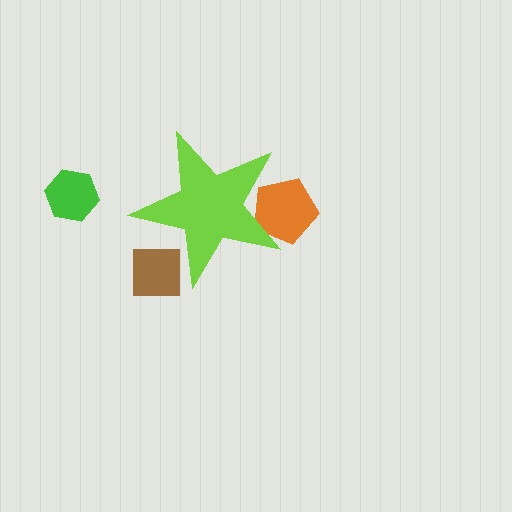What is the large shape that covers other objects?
A lime star.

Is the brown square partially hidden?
Yes, the brown square is partially hidden behind the lime star.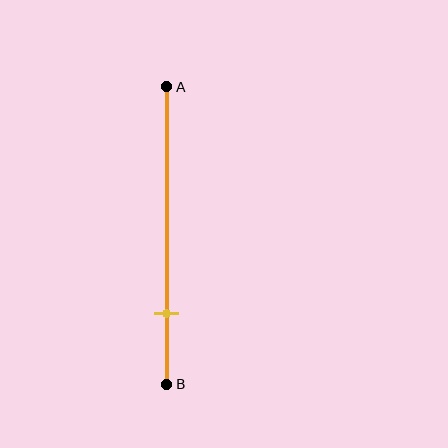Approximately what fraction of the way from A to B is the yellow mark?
The yellow mark is approximately 75% of the way from A to B.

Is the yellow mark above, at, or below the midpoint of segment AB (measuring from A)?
The yellow mark is below the midpoint of segment AB.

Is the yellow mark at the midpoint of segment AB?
No, the mark is at about 75% from A, not at the 50% midpoint.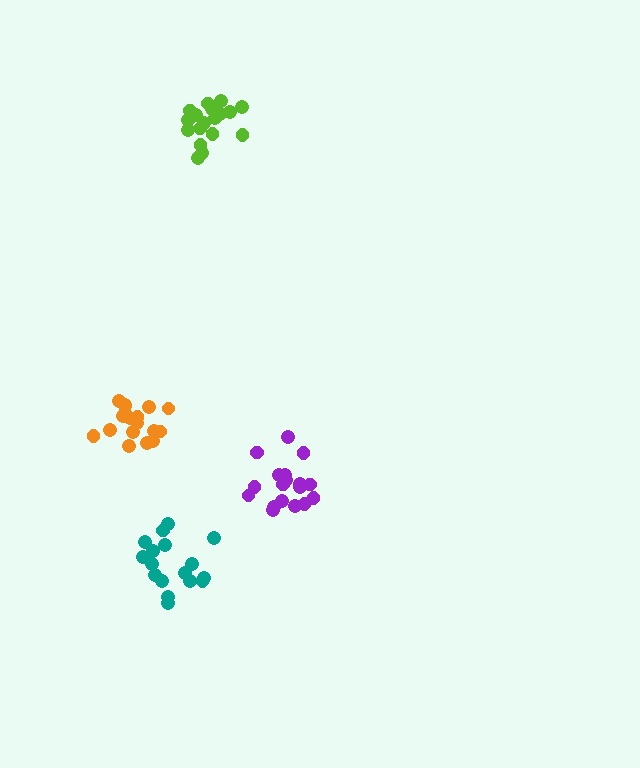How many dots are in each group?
Group 1: 18 dots, Group 2: 17 dots, Group 3: 18 dots, Group 4: 20 dots (73 total).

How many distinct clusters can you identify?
There are 4 distinct clusters.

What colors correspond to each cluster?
The clusters are colored: purple, teal, orange, lime.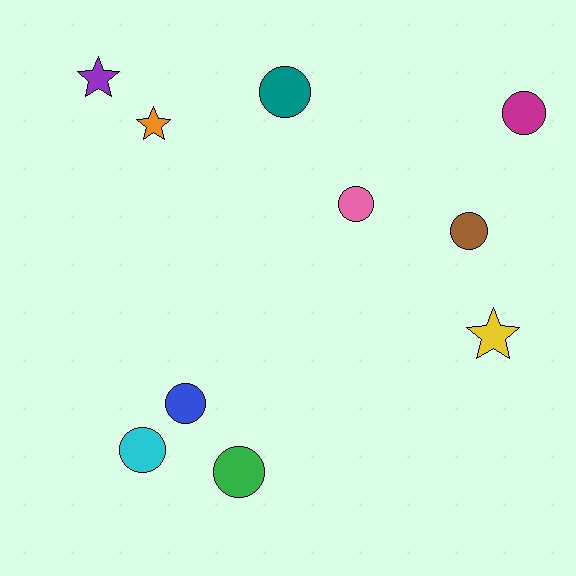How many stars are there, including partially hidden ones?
There are 3 stars.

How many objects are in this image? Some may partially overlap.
There are 10 objects.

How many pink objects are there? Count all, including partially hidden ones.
There is 1 pink object.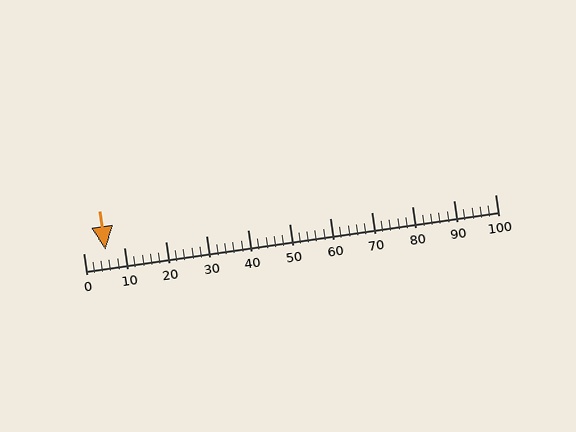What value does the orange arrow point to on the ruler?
The orange arrow points to approximately 6.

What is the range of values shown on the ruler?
The ruler shows values from 0 to 100.